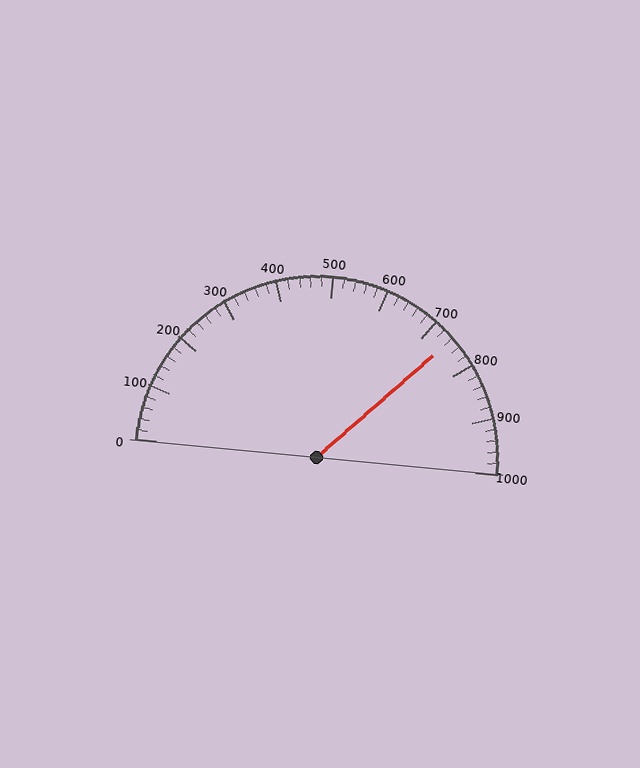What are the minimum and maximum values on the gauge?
The gauge ranges from 0 to 1000.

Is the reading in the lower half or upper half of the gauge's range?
The reading is in the upper half of the range (0 to 1000).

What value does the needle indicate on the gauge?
The needle indicates approximately 740.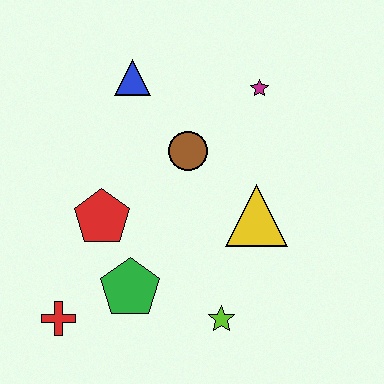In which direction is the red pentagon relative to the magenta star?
The red pentagon is to the left of the magenta star.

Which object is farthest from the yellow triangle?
The red cross is farthest from the yellow triangle.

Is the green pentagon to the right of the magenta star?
No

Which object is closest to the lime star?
The green pentagon is closest to the lime star.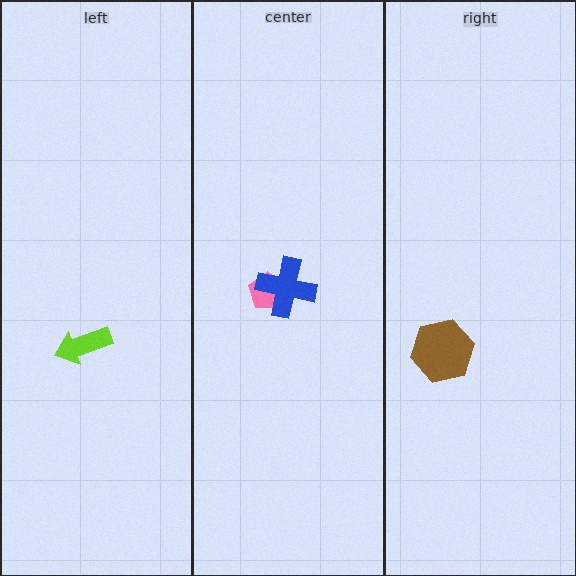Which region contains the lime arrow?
The left region.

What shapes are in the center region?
The pink pentagon, the blue cross.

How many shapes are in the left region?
1.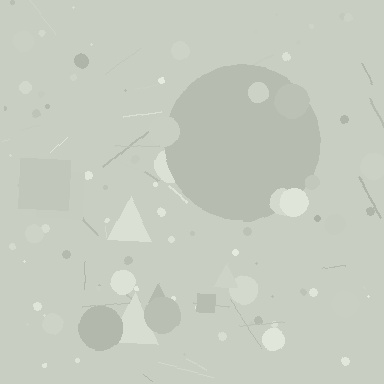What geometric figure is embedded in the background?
A circle is embedded in the background.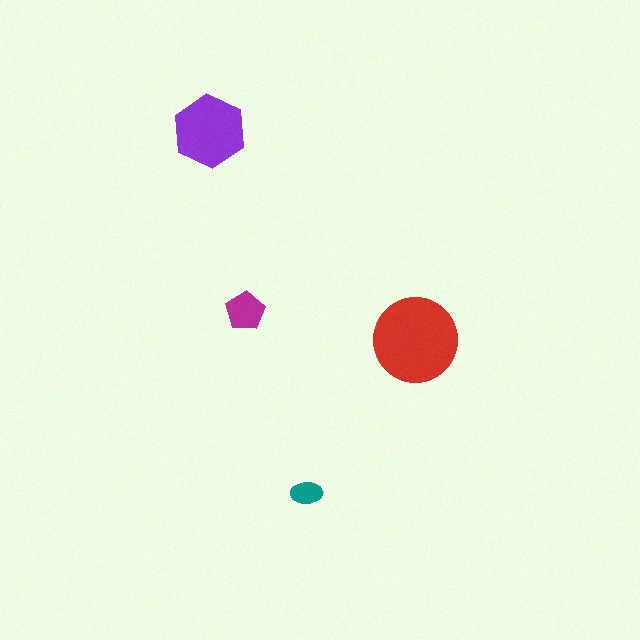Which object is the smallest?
The teal ellipse.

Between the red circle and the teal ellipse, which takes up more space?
The red circle.